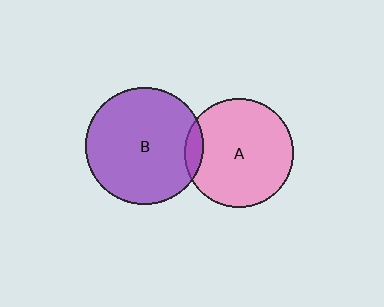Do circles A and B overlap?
Yes.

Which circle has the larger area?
Circle B (purple).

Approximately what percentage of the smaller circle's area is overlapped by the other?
Approximately 10%.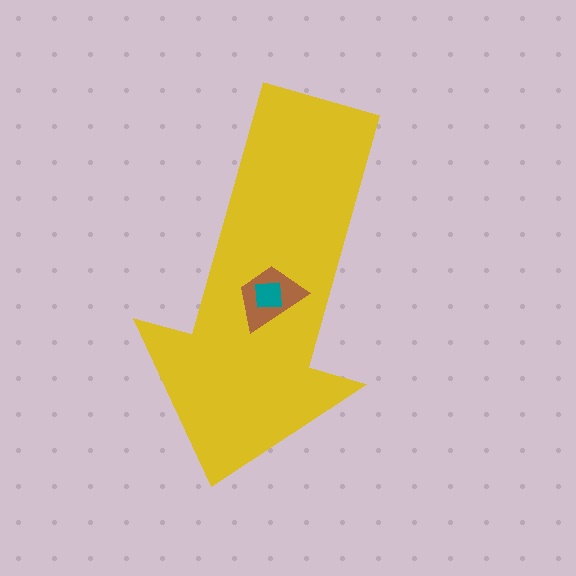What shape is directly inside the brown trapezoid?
The teal square.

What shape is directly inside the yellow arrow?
The brown trapezoid.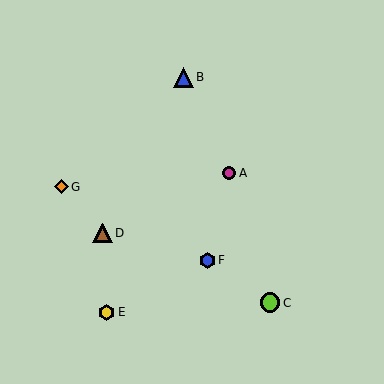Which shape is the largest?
The blue triangle (labeled B) is the largest.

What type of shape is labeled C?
Shape C is a lime circle.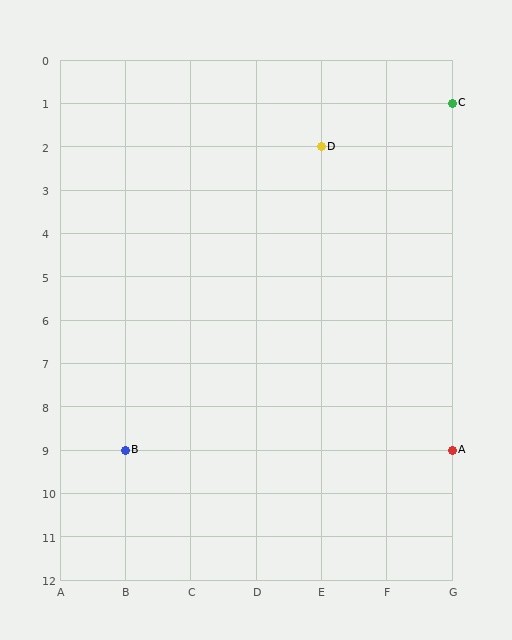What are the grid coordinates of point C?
Point C is at grid coordinates (G, 1).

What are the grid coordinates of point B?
Point B is at grid coordinates (B, 9).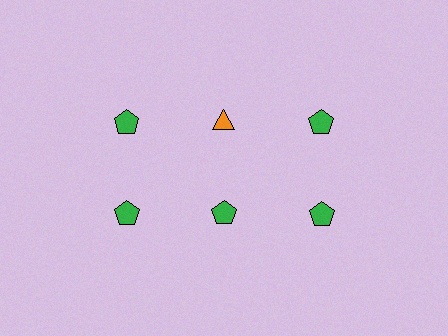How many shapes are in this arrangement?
There are 6 shapes arranged in a grid pattern.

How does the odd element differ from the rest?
It differs in both color (orange instead of green) and shape (triangle instead of pentagon).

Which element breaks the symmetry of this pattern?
The orange triangle in the top row, second from left column breaks the symmetry. All other shapes are green pentagons.